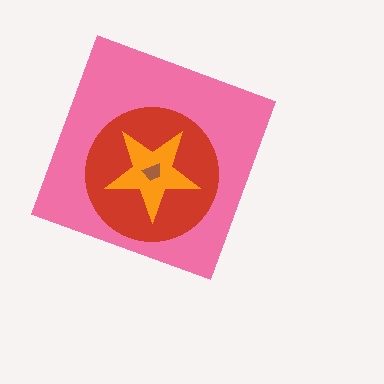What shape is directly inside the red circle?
The orange star.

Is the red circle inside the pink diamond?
Yes.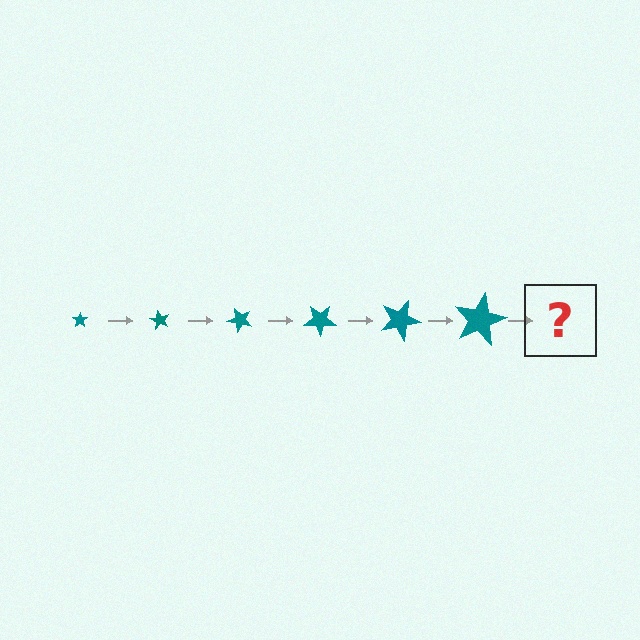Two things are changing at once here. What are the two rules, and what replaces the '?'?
The two rules are that the star grows larger each step and it rotates 60 degrees each step. The '?' should be a star, larger than the previous one and rotated 360 degrees from the start.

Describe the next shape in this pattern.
It should be a star, larger than the previous one and rotated 360 degrees from the start.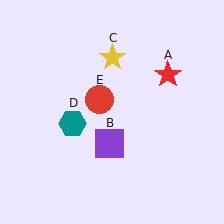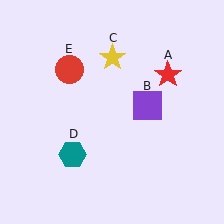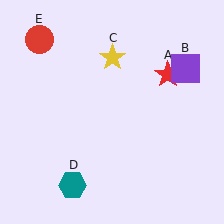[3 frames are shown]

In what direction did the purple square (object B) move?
The purple square (object B) moved up and to the right.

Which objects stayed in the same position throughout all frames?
Red star (object A) and yellow star (object C) remained stationary.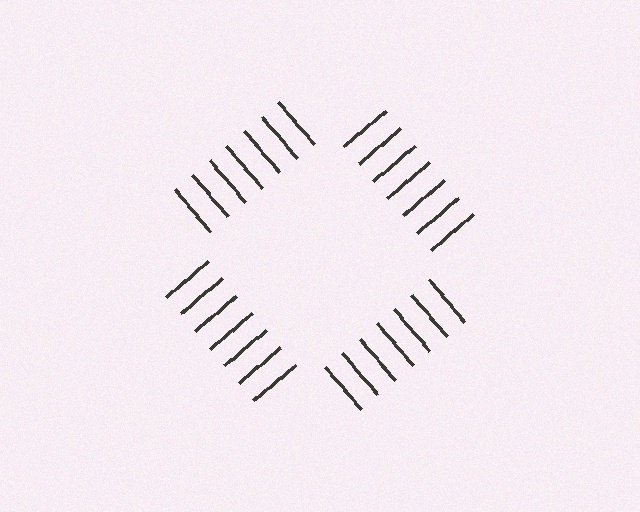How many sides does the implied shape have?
4 sides — the line-ends trace a square.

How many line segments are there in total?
28 — 7 along each of the 4 edges.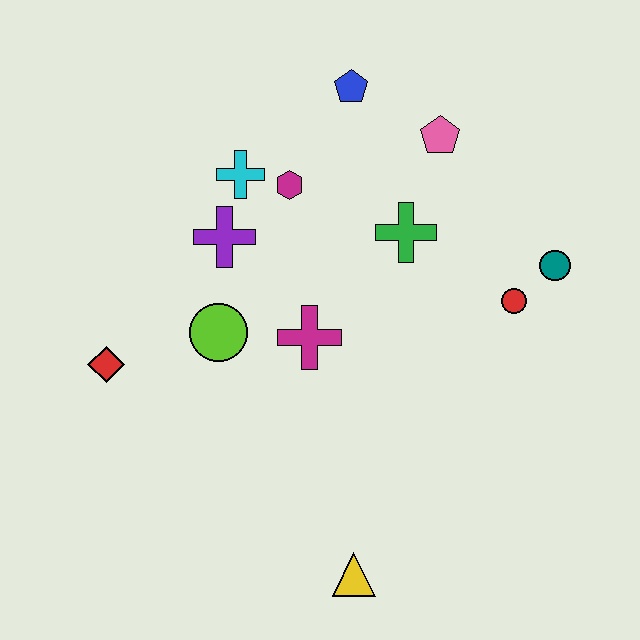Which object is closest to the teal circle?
The red circle is closest to the teal circle.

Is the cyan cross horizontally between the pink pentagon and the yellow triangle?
No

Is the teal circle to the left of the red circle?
No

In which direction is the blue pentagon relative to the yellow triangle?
The blue pentagon is above the yellow triangle.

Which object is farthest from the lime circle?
The teal circle is farthest from the lime circle.